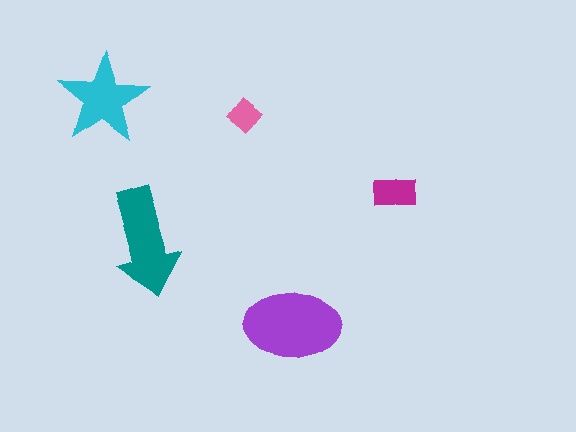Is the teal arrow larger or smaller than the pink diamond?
Larger.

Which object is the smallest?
The pink diamond.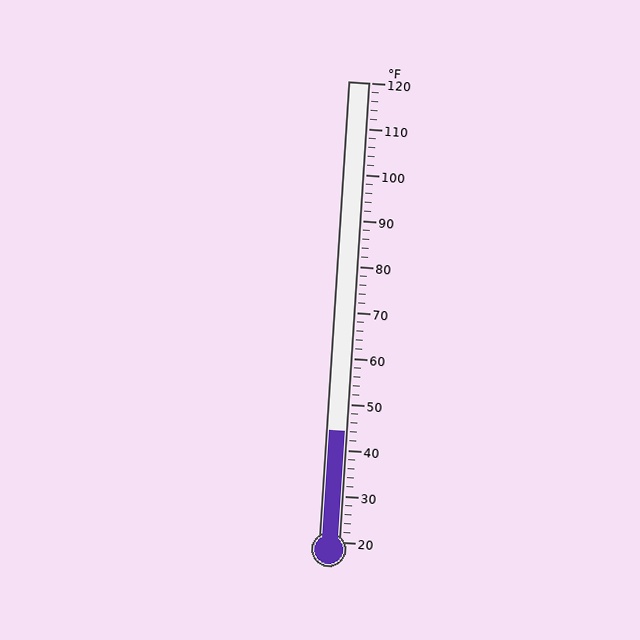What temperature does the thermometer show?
The thermometer shows approximately 44°F.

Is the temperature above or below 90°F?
The temperature is below 90°F.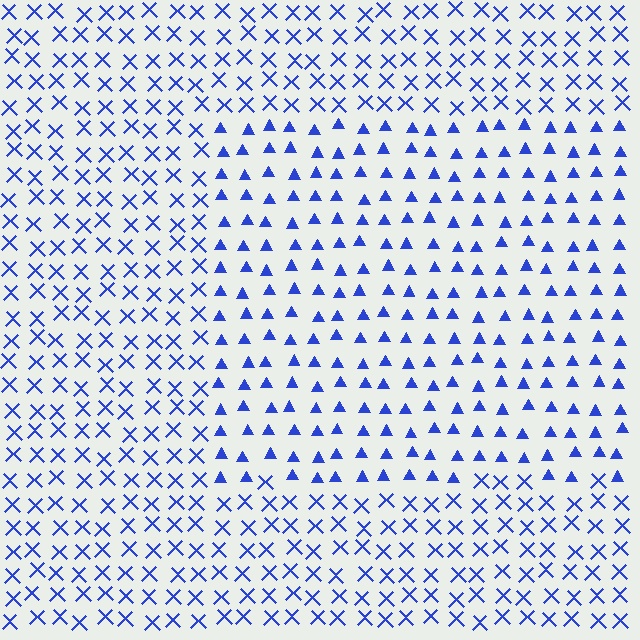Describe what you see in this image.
The image is filled with small blue elements arranged in a uniform grid. A rectangle-shaped region contains triangles, while the surrounding area contains X marks. The boundary is defined purely by the change in element shape.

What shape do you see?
I see a rectangle.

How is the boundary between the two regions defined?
The boundary is defined by a change in element shape: triangles inside vs. X marks outside. All elements share the same color and spacing.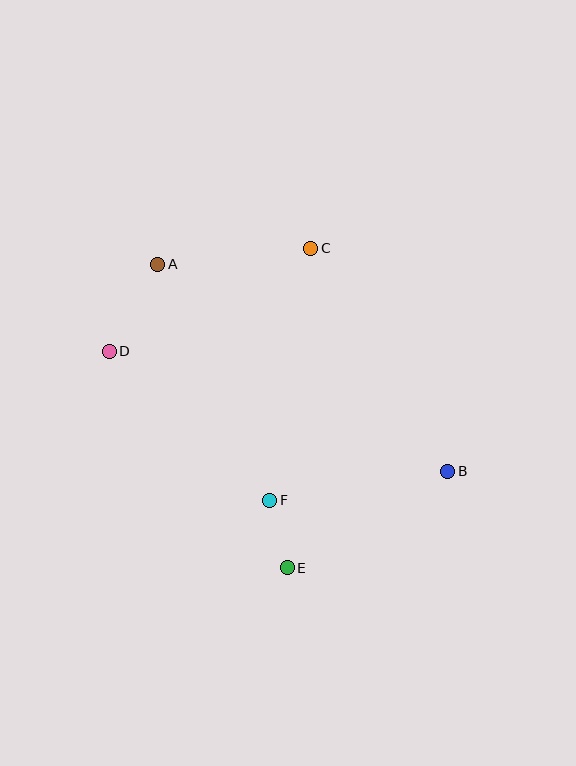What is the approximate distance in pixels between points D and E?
The distance between D and E is approximately 281 pixels.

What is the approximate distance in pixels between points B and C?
The distance between B and C is approximately 262 pixels.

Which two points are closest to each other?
Points E and F are closest to each other.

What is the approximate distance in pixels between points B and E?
The distance between B and E is approximately 187 pixels.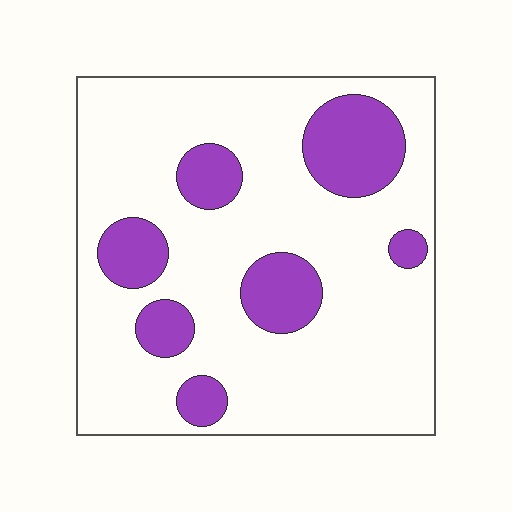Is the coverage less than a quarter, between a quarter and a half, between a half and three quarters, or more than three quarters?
Less than a quarter.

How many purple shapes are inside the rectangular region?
7.